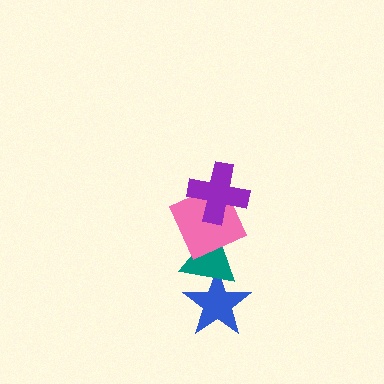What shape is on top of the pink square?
The purple cross is on top of the pink square.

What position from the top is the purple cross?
The purple cross is 1st from the top.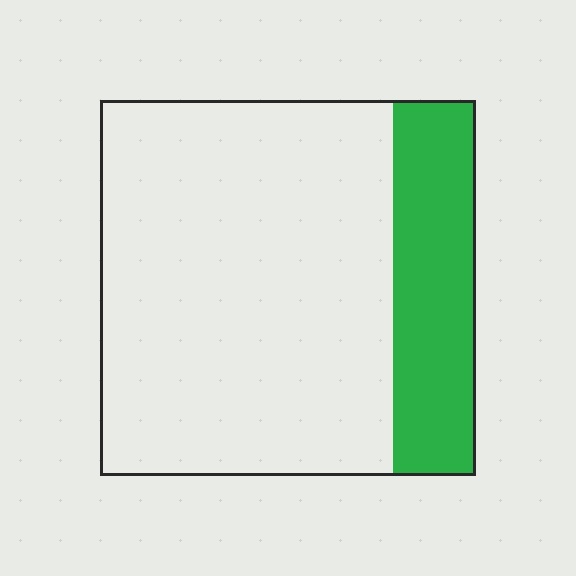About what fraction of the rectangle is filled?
About one fifth (1/5).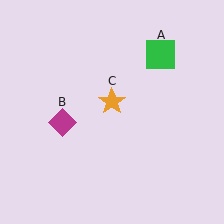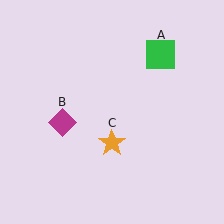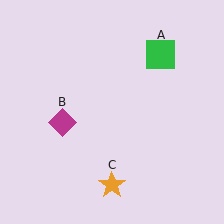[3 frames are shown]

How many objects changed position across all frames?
1 object changed position: orange star (object C).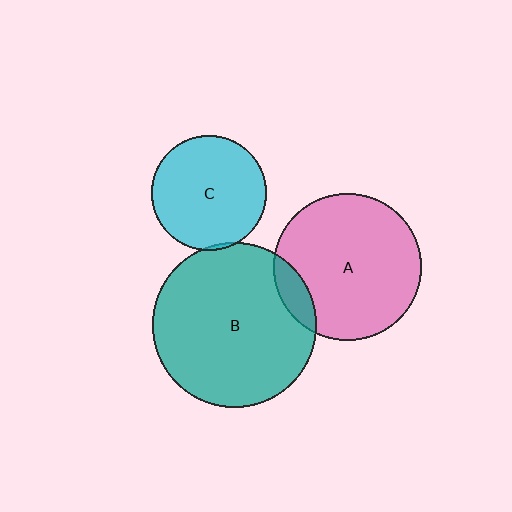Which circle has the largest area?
Circle B (teal).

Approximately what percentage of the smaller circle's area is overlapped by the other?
Approximately 10%.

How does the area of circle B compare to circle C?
Approximately 2.0 times.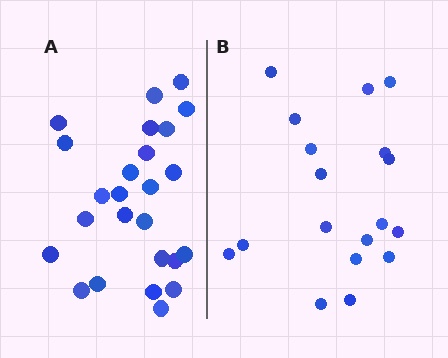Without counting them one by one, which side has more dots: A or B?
Region A (the left region) has more dots.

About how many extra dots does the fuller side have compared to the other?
Region A has roughly 8 or so more dots than region B.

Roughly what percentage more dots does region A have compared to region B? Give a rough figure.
About 40% more.